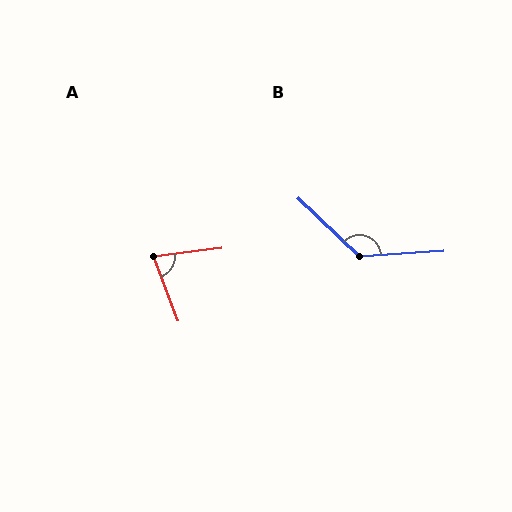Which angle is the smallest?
A, at approximately 77 degrees.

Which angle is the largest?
B, at approximately 133 degrees.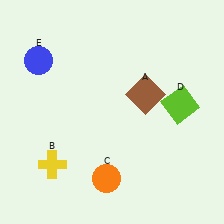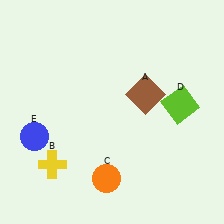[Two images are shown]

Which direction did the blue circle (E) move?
The blue circle (E) moved down.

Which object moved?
The blue circle (E) moved down.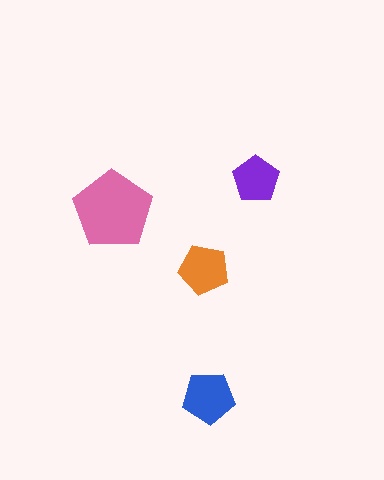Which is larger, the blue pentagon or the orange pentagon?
The blue one.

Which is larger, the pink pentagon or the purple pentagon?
The pink one.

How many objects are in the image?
There are 4 objects in the image.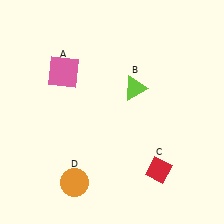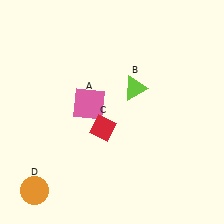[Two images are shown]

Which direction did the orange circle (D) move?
The orange circle (D) moved left.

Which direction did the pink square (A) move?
The pink square (A) moved down.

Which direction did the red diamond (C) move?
The red diamond (C) moved left.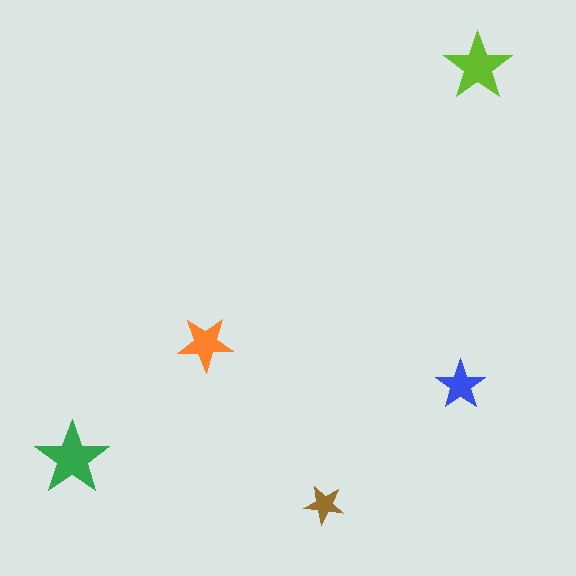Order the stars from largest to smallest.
the green one, the lime one, the orange one, the blue one, the brown one.